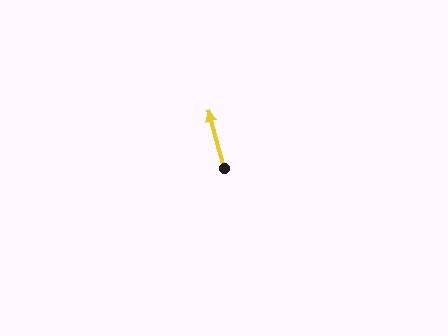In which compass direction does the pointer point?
North.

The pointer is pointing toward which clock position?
Roughly 11 o'clock.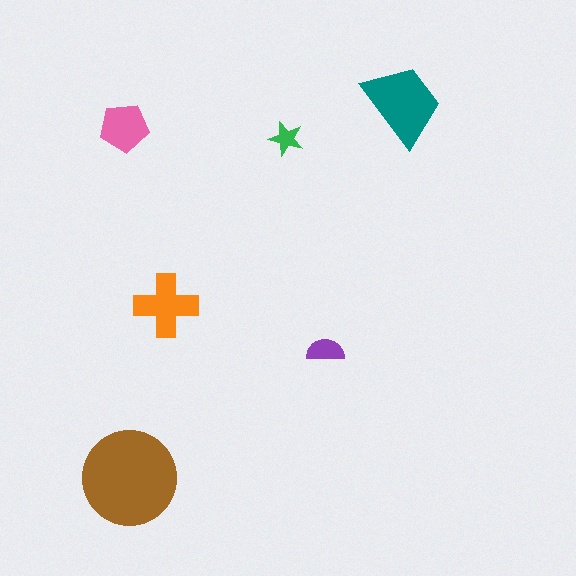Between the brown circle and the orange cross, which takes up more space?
The brown circle.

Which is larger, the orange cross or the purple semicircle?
The orange cross.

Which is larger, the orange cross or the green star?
The orange cross.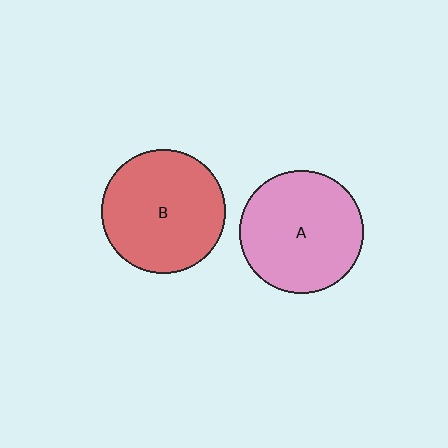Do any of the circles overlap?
No, none of the circles overlap.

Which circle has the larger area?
Circle B (red).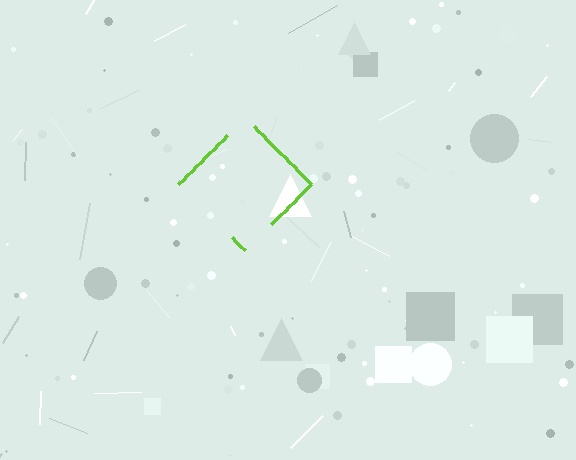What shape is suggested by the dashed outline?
The dashed outline suggests a diamond.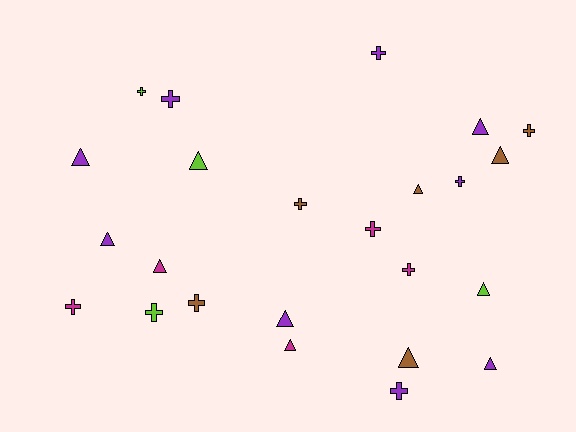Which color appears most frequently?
Purple, with 9 objects.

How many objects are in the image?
There are 24 objects.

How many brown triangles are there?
There are 3 brown triangles.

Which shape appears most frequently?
Cross, with 12 objects.